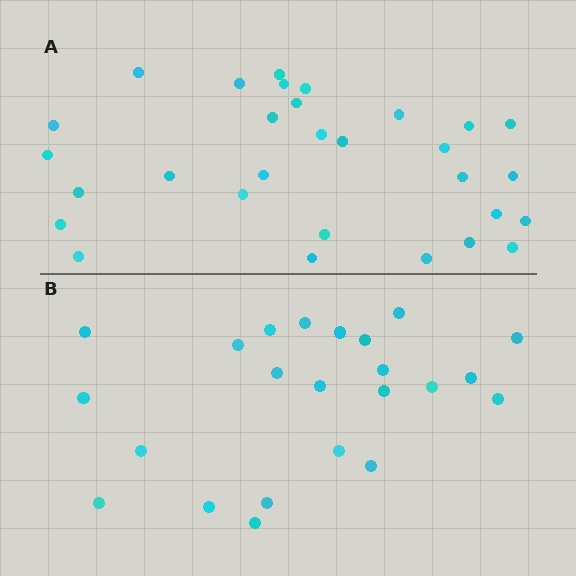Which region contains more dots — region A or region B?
Region A (the top region) has more dots.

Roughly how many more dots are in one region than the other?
Region A has roughly 8 or so more dots than region B.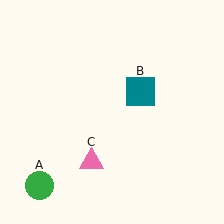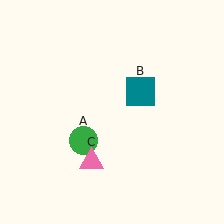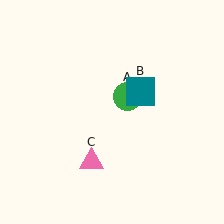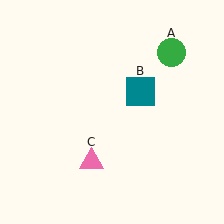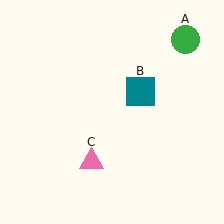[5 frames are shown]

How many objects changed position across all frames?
1 object changed position: green circle (object A).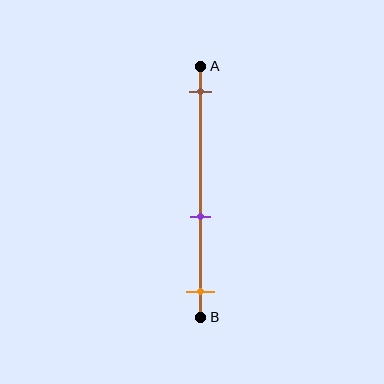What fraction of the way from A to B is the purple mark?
The purple mark is approximately 60% (0.6) of the way from A to B.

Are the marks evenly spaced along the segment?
No, the marks are not evenly spaced.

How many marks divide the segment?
There are 3 marks dividing the segment.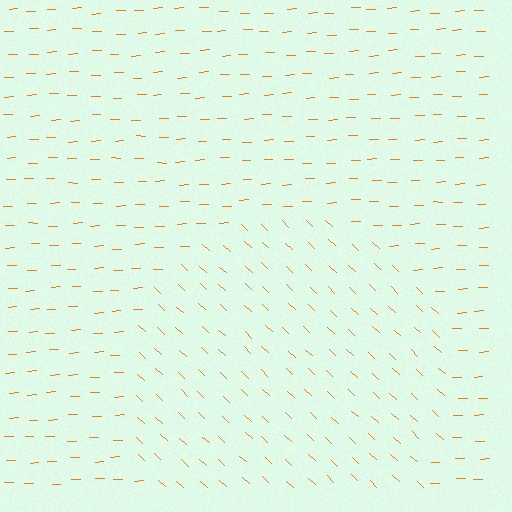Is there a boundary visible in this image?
Yes, there is a texture boundary formed by a change in line orientation.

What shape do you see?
I see a circle.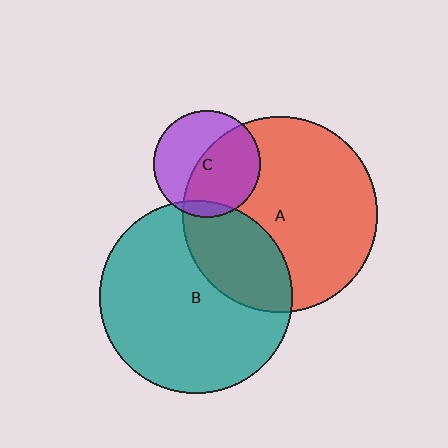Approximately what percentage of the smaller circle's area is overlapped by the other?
Approximately 10%.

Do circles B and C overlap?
Yes.